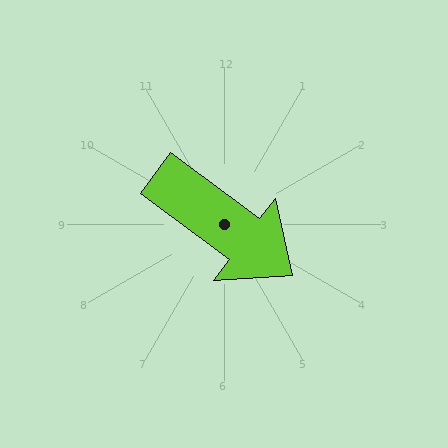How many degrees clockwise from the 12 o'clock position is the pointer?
Approximately 127 degrees.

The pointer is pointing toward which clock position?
Roughly 4 o'clock.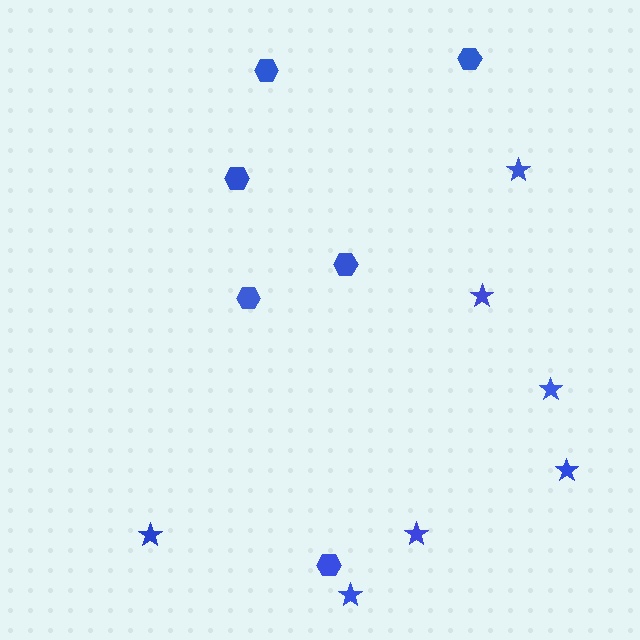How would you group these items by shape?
There are 2 groups: one group of hexagons (6) and one group of stars (7).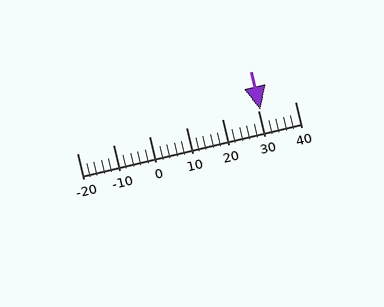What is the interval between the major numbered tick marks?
The major tick marks are spaced 10 units apart.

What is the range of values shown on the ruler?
The ruler shows values from -20 to 40.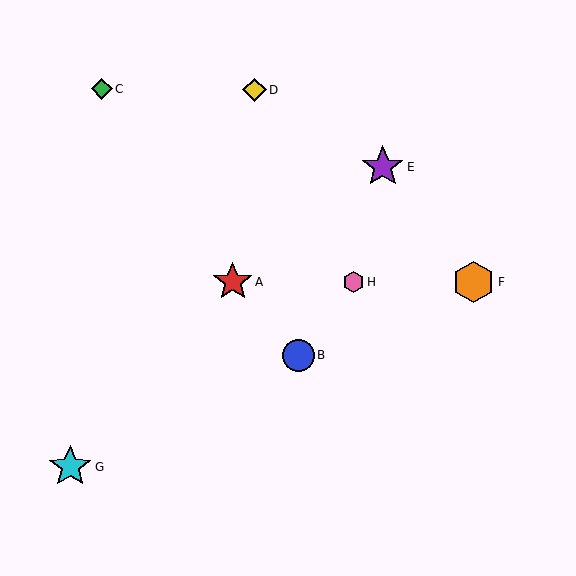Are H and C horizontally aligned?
No, H is at y≈282 and C is at y≈89.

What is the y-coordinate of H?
Object H is at y≈282.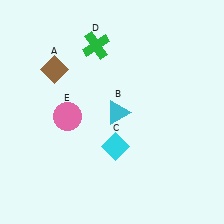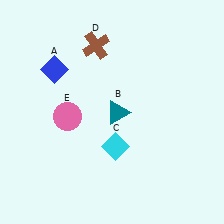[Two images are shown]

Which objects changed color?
A changed from brown to blue. B changed from cyan to teal. D changed from green to brown.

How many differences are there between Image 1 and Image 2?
There are 3 differences between the two images.